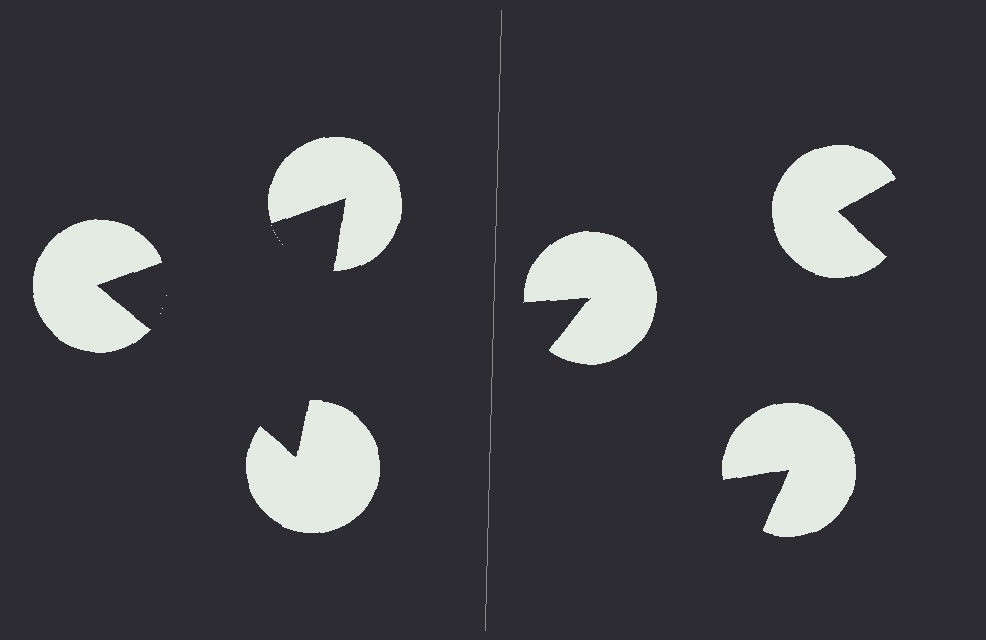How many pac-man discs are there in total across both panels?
6 — 3 on each side.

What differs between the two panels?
The pac-man discs are positioned identically on both sides; only the wedge orientations differ. On the left they align to a triangle; on the right they are misaligned.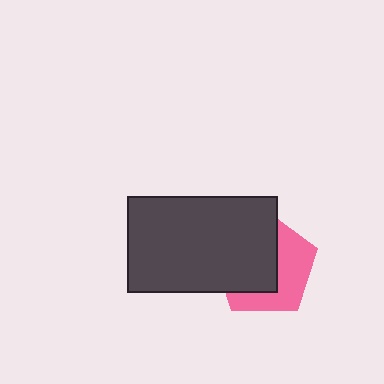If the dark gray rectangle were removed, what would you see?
You would see the complete pink pentagon.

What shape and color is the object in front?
The object in front is a dark gray rectangle.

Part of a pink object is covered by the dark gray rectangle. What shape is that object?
It is a pentagon.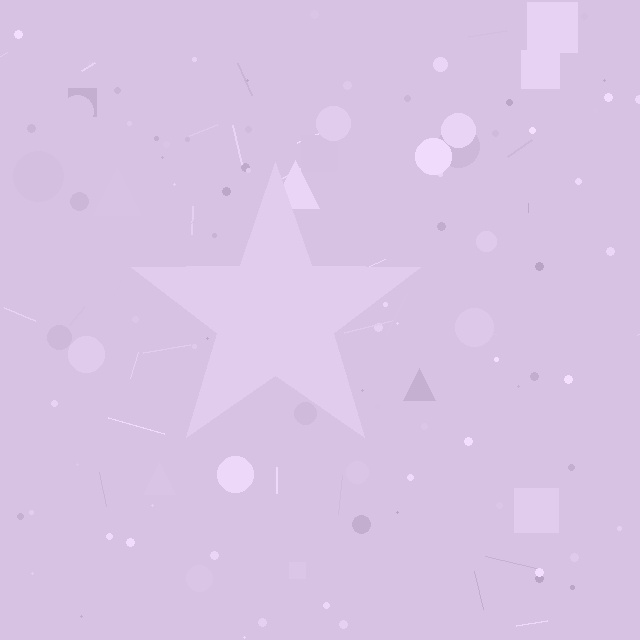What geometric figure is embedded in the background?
A star is embedded in the background.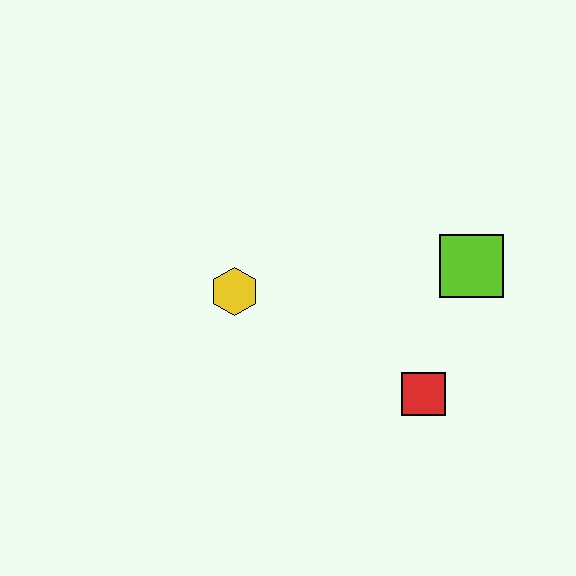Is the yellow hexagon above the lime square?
No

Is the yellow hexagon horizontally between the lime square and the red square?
No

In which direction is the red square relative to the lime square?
The red square is below the lime square.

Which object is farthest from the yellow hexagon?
The lime square is farthest from the yellow hexagon.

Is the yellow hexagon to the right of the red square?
No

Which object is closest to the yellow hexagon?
The red square is closest to the yellow hexagon.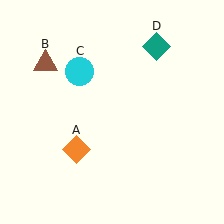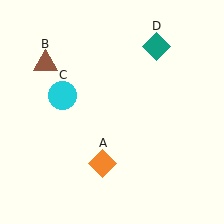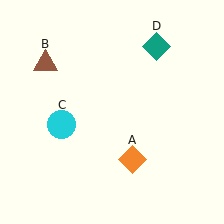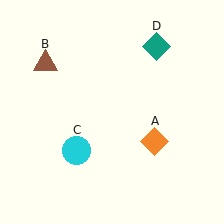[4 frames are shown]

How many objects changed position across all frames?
2 objects changed position: orange diamond (object A), cyan circle (object C).